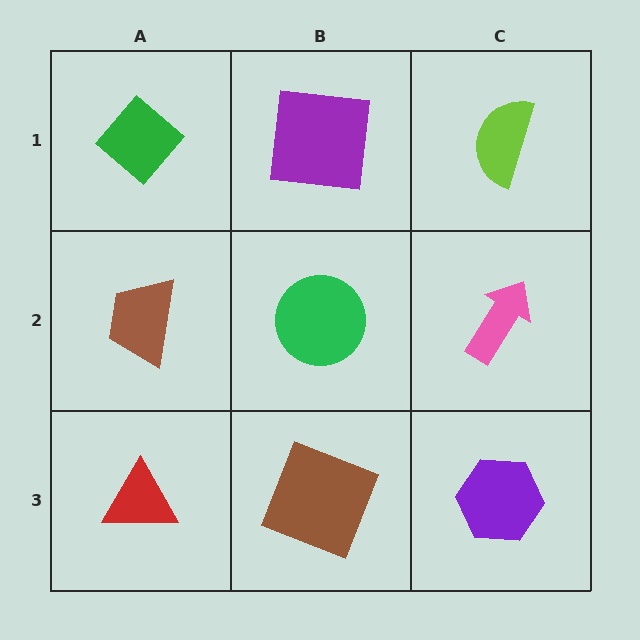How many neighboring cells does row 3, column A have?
2.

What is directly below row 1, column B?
A green circle.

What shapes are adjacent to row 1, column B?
A green circle (row 2, column B), a green diamond (row 1, column A), a lime semicircle (row 1, column C).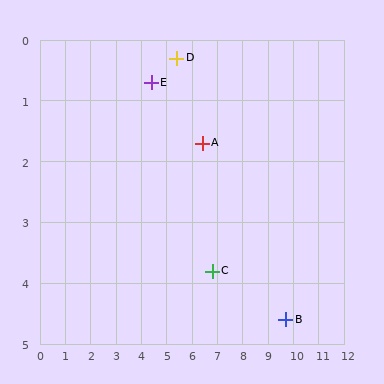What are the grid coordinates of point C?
Point C is at approximately (6.8, 3.8).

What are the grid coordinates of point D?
Point D is at approximately (5.4, 0.3).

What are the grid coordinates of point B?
Point B is at approximately (9.7, 4.6).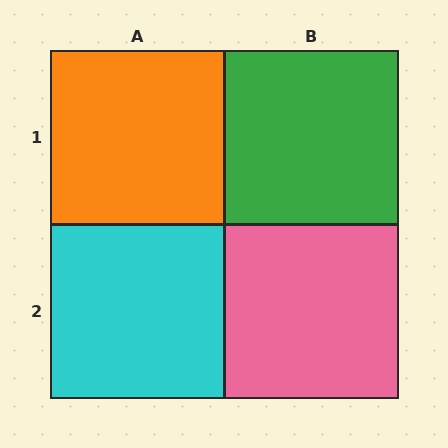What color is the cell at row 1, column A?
Orange.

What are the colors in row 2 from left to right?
Cyan, pink.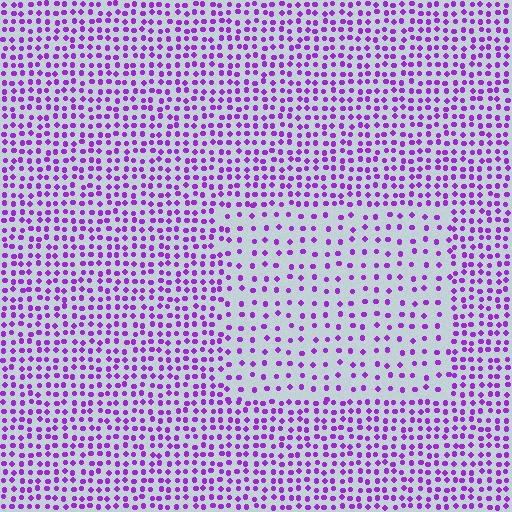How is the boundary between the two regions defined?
The boundary is defined by a change in element density (approximately 2.0x ratio). All elements are the same color, size, and shape.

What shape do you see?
I see a rectangle.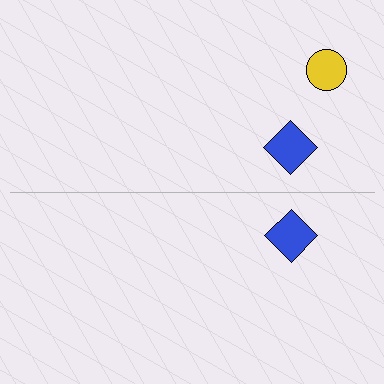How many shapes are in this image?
There are 3 shapes in this image.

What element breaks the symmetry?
A yellow circle is missing from the bottom side.